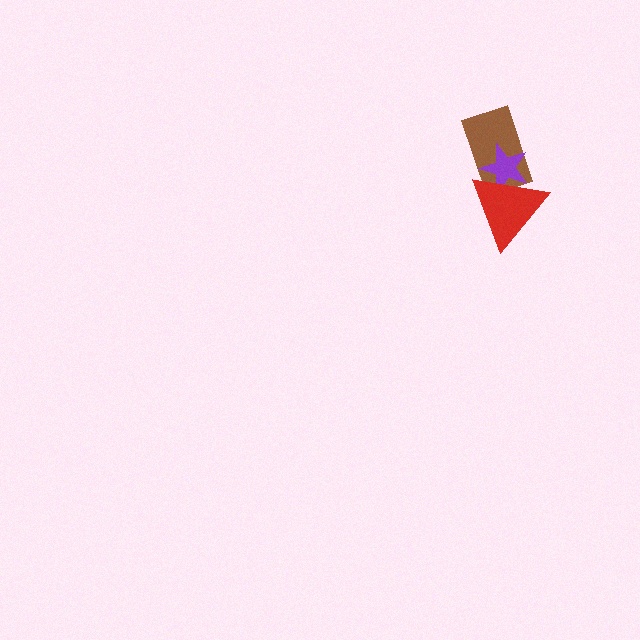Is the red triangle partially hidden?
No, no other shape covers it.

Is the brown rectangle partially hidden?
Yes, it is partially covered by another shape.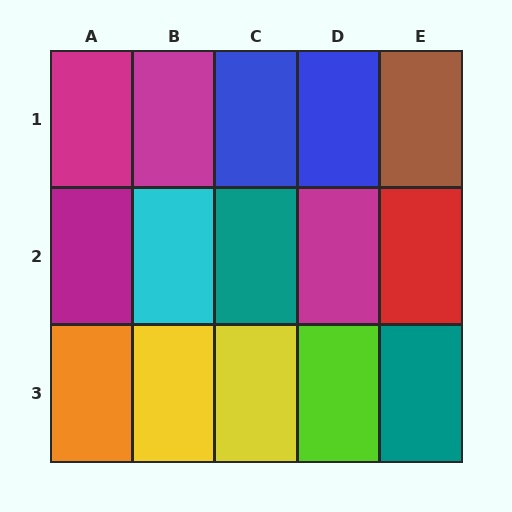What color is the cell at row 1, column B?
Magenta.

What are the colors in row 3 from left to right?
Orange, yellow, yellow, lime, teal.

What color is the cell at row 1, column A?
Magenta.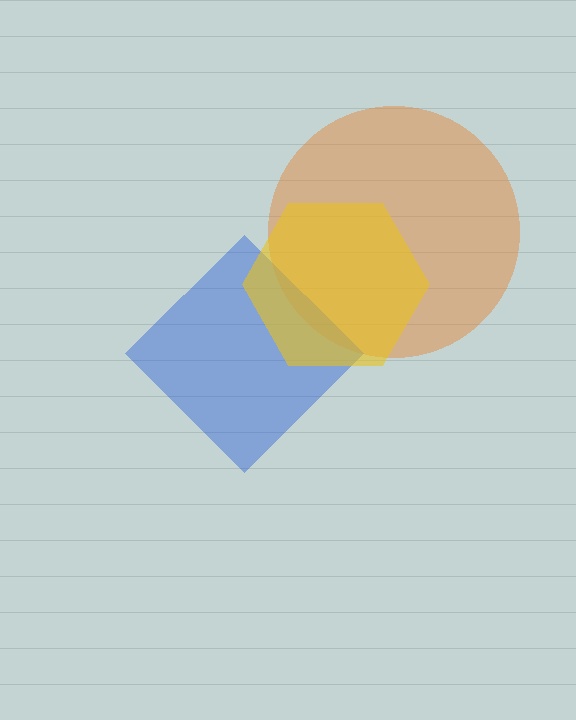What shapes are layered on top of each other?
The layered shapes are: an orange circle, a blue diamond, a yellow hexagon.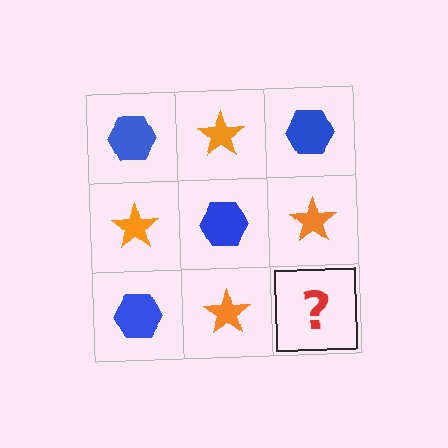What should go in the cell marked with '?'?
The missing cell should contain a blue hexagon.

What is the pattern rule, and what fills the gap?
The rule is that it alternates blue hexagon and orange star in a checkerboard pattern. The gap should be filled with a blue hexagon.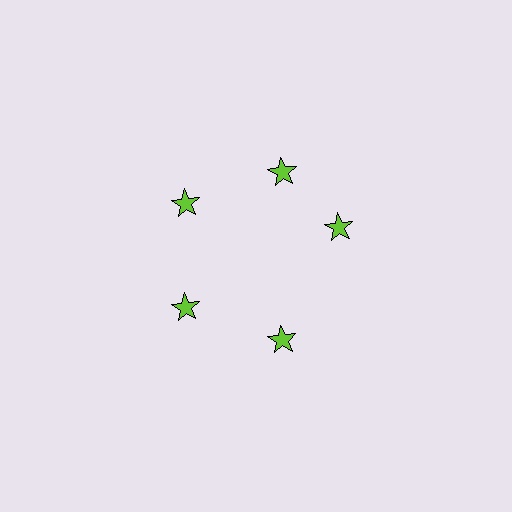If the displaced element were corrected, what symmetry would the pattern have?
It would have 5-fold rotational symmetry — the pattern would map onto itself every 72 degrees.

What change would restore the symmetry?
The symmetry would be restored by rotating it back into even spacing with its neighbors so that all 5 stars sit at equal angles and equal distance from the center.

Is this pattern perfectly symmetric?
No. The 5 lime stars are arranged in a ring, but one element near the 3 o'clock position is rotated out of alignment along the ring, breaking the 5-fold rotational symmetry.